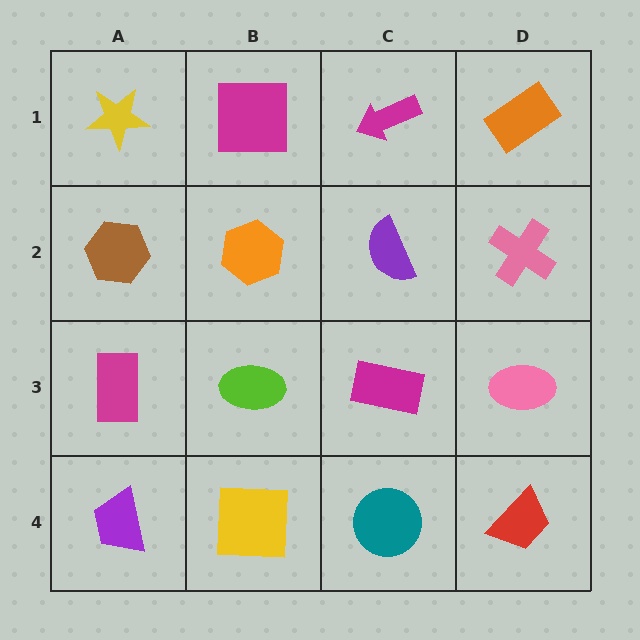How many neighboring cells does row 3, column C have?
4.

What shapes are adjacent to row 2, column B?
A magenta square (row 1, column B), a lime ellipse (row 3, column B), a brown hexagon (row 2, column A), a purple semicircle (row 2, column C).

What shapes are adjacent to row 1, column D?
A pink cross (row 2, column D), a magenta arrow (row 1, column C).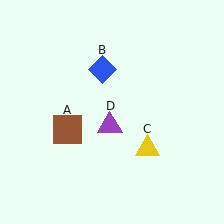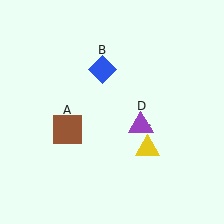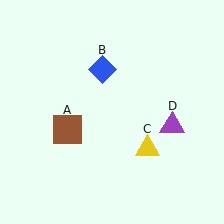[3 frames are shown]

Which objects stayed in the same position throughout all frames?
Brown square (object A) and blue diamond (object B) and yellow triangle (object C) remained stationary.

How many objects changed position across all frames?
1 object changed position: purple triangle (object D).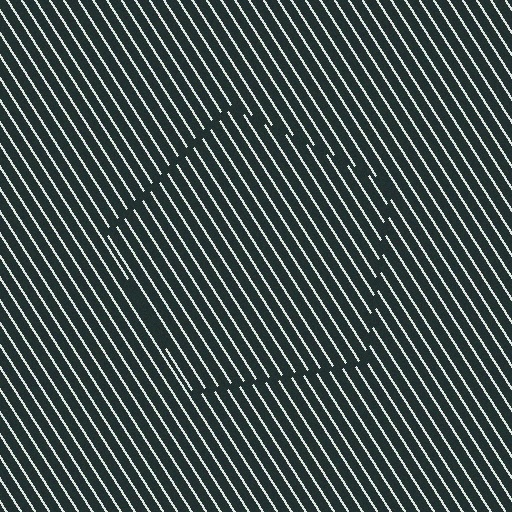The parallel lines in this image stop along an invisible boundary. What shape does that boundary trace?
An illusory pentagon. The interior of the shape contains the same grating, shifted by half a period — the contour is defined by the phase discontinuity where line-ends from the inner and outer gratings abut.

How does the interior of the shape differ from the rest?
The interior of the shape contains the same grating, shifted by half a period — the contour is defined by the phase discontinuity where line-ends from the inner and outer gratings abut.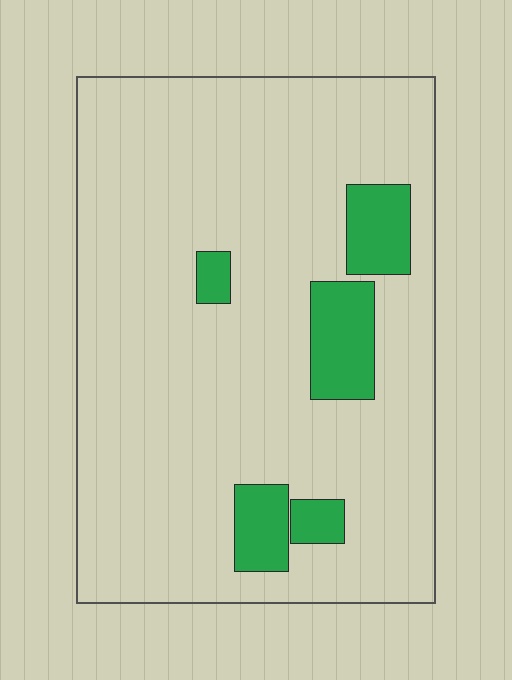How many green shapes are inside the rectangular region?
5.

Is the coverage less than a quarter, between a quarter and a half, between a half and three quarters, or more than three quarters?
Less than a quarter.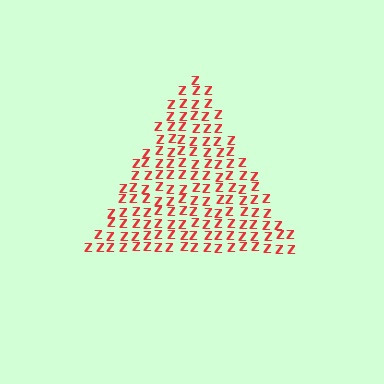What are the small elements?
The small elements are letter Z's.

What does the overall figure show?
The overall figure shows a triangle.